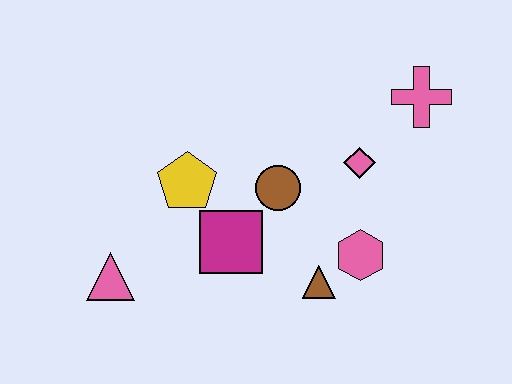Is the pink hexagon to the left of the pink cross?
Yes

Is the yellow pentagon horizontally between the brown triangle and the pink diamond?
No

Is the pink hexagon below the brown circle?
Yes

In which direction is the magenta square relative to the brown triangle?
The magenta square is to the left of the brown triangle.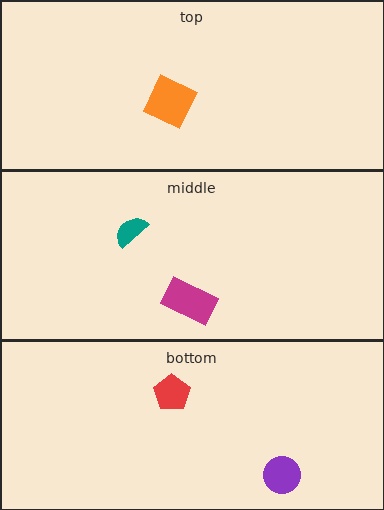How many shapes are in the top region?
1.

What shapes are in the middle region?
The teal semicircle, the magenta rectangle.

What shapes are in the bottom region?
The red pentagon, the purple circle.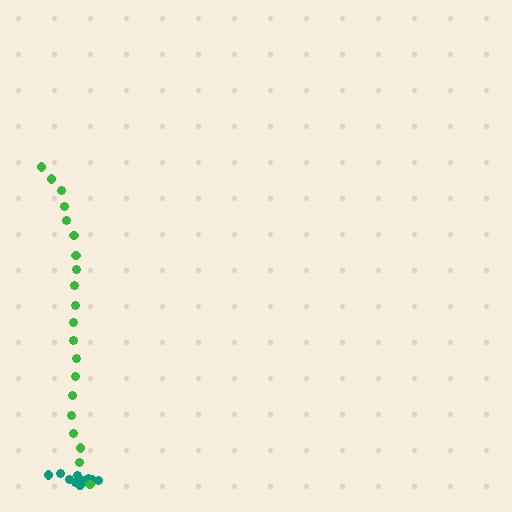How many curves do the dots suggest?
There are 2 distinct paths.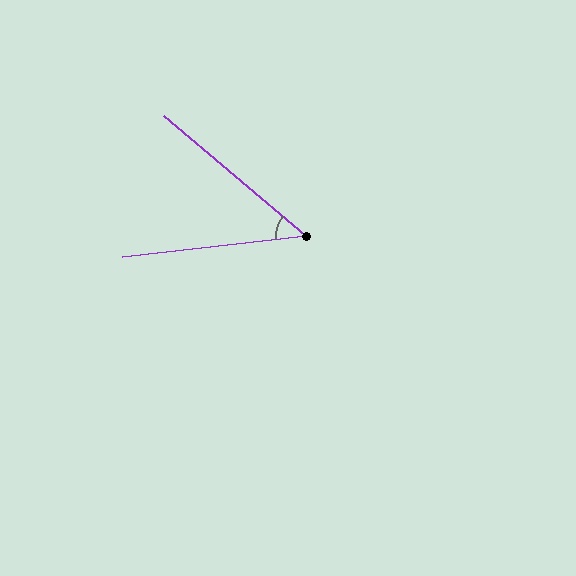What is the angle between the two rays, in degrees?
Approximately 46 degrees.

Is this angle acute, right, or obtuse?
It is acute.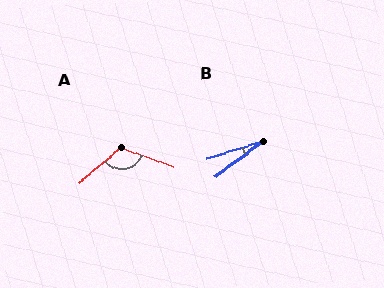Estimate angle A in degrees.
Approximately 120 degrees.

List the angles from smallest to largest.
B (19°), A (120°).